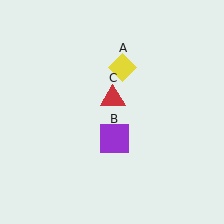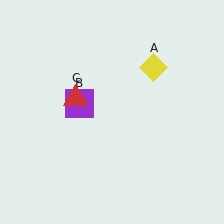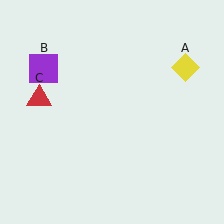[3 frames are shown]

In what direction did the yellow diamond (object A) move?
The yellow diamond (object A) moved right.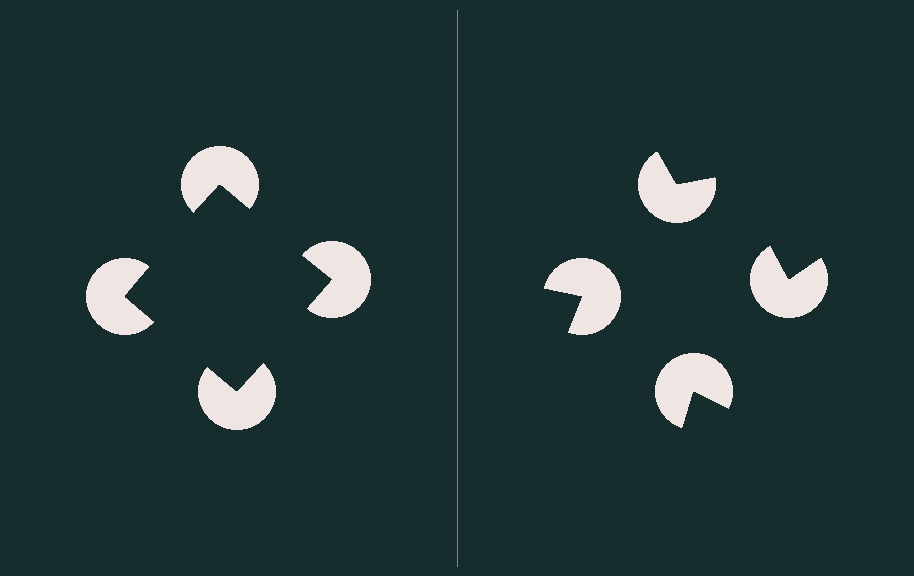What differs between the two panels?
The pac-man discs are positioned identically on both sides; only the wedge orientations differ. On the left they align to a square; on the right they are misaligned.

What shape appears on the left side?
An illusory square.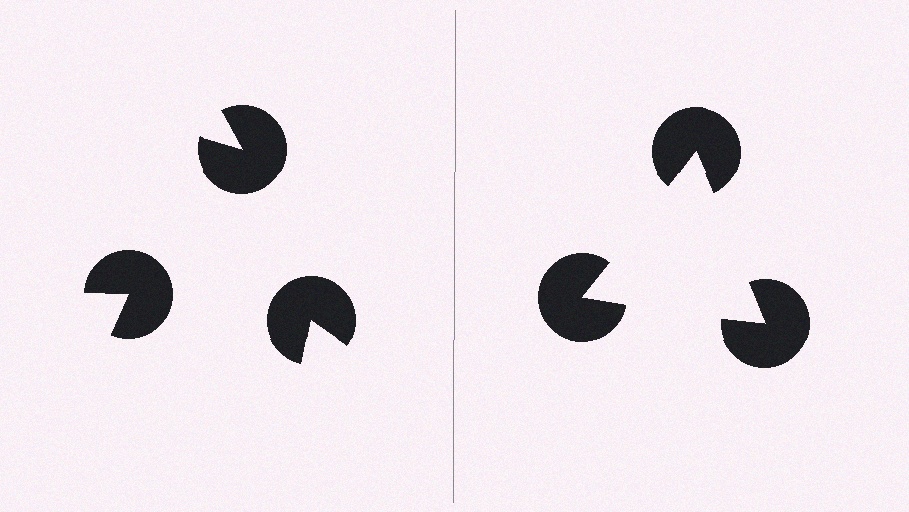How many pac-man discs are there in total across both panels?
6 — 3 on each side.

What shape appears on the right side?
An illusory triangle.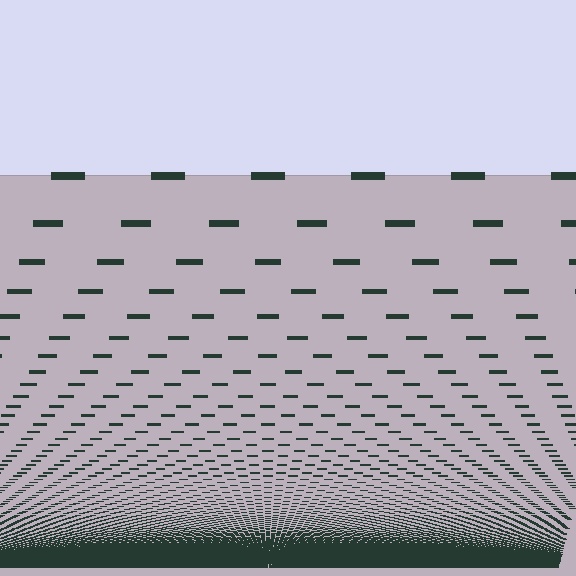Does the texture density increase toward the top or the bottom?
Density increases toward the bottom.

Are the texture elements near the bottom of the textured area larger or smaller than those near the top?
Smaller. The gradient is inverted — elements near the bottom are smaller and denser.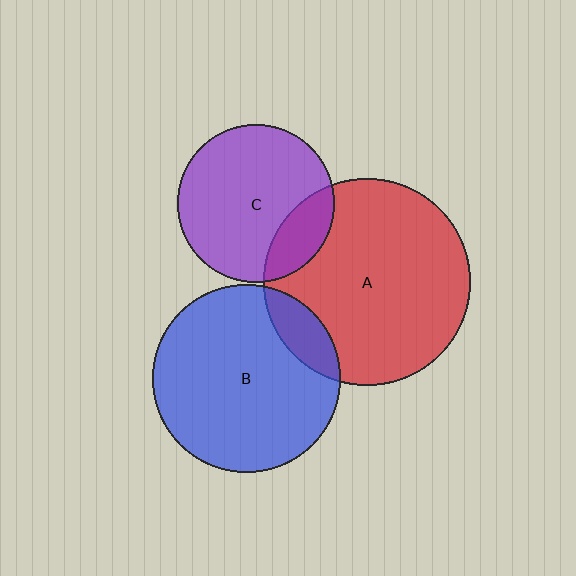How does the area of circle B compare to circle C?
Approximately 1.4 times.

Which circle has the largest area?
Circle A (red).